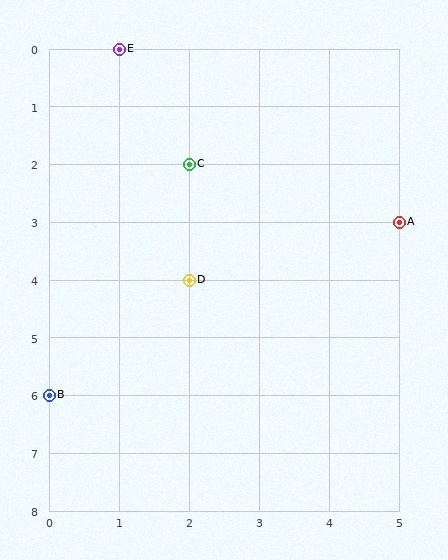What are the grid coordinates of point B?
Point B is at grid coordinates (0, 6).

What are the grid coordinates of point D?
Point D is at grid coordinates (2, 4).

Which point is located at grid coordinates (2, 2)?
Point C is at (2, 2).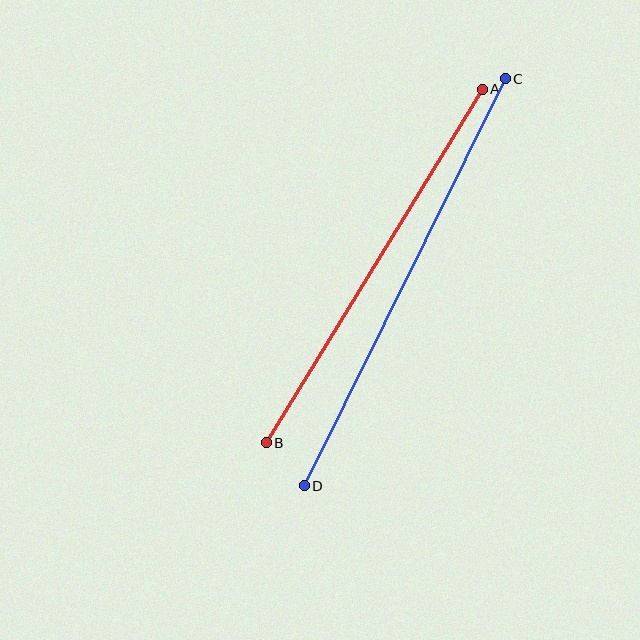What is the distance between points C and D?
The distance is approximately 454 pixels.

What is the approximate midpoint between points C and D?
The midpoint is at approximately (405, 282) pixels.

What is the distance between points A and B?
The distance is approximately 414 pixels.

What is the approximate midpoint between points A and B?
The midpoint is at approximately (374, 266) pixels.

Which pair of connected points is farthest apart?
Points C and D are farthest apart.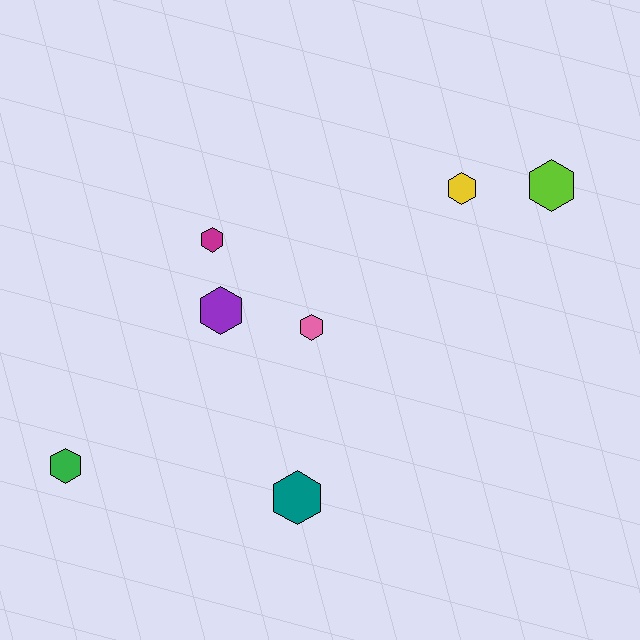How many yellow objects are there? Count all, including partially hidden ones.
There is 1 yellow object.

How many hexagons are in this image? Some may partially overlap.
There are 7 hexagons.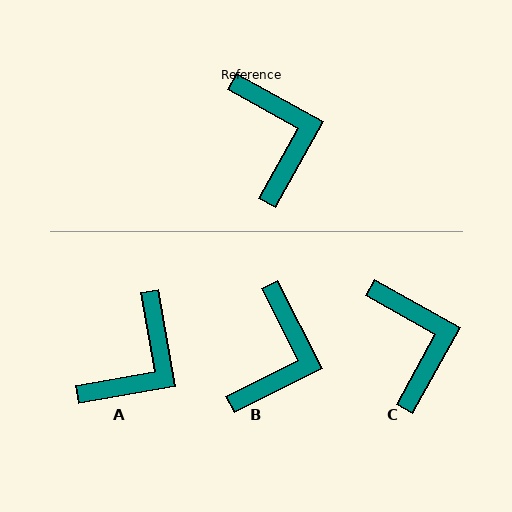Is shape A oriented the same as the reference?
No, it is off by about 51 degrees.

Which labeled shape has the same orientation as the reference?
C.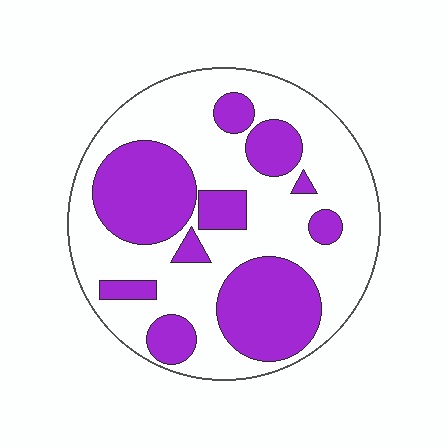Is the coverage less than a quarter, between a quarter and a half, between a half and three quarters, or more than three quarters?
Between a quarter and a half.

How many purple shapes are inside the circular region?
10.